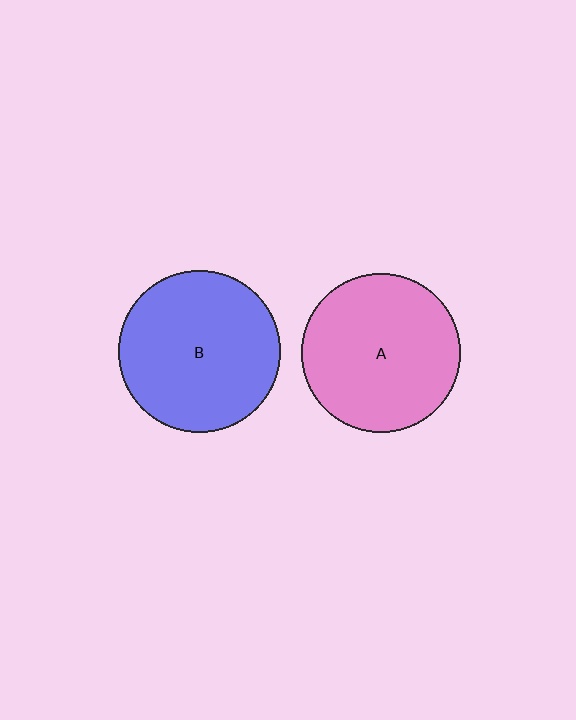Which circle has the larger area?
Circle B (blue).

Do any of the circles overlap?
No, none of the circles overlap.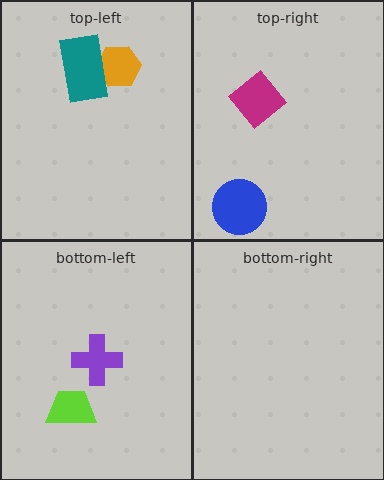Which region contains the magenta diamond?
The top-right region.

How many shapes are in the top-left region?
2.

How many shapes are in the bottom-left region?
2.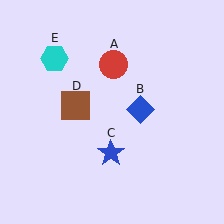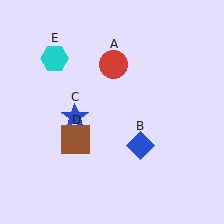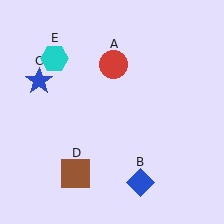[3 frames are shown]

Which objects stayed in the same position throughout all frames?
Red circle (object A) and cyan hexagon (object E) remained stationary.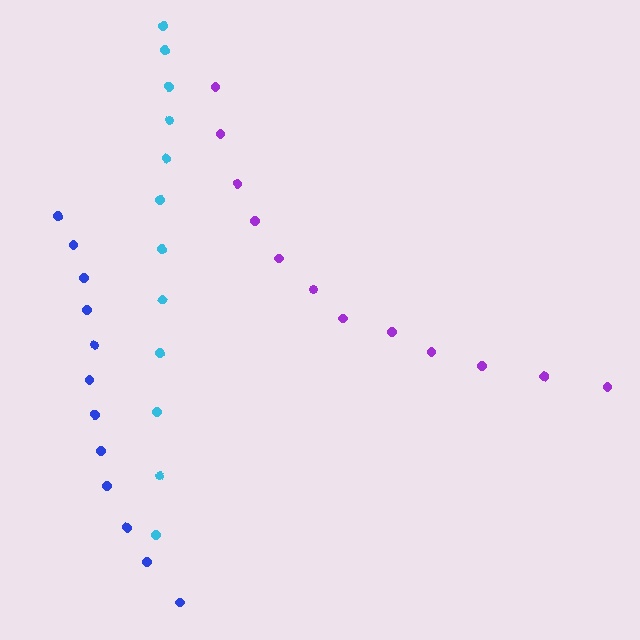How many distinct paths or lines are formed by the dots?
There are 3 distinct paths.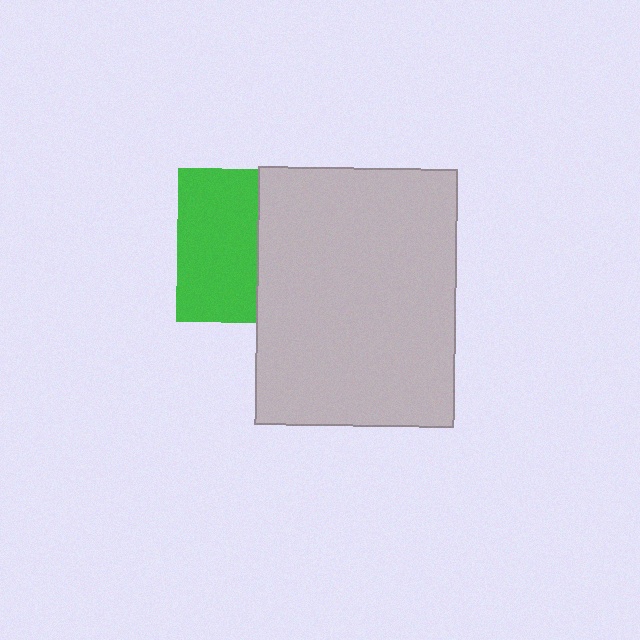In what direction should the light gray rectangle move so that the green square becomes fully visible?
The light gray rectangle should move right. That is the shortest direction to clear the overlap and leave the green square fully visible.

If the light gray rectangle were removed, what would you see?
You would see the complete green square.